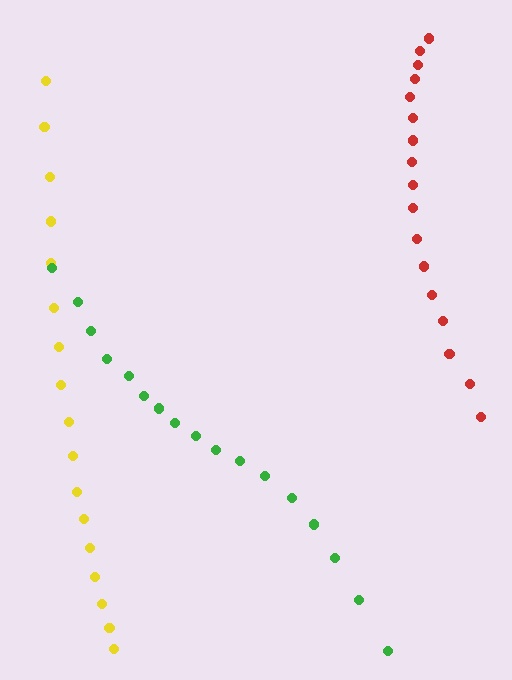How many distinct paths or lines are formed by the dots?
There are 3 distinct paths.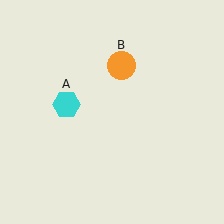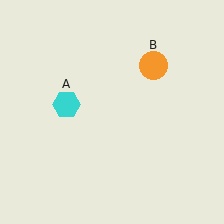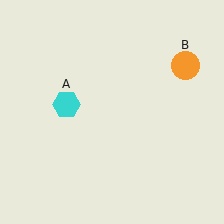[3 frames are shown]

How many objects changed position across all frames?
1 object changed position: orange circle (object B).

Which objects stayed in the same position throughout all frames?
Cyan hexagon (object A) remained stationary.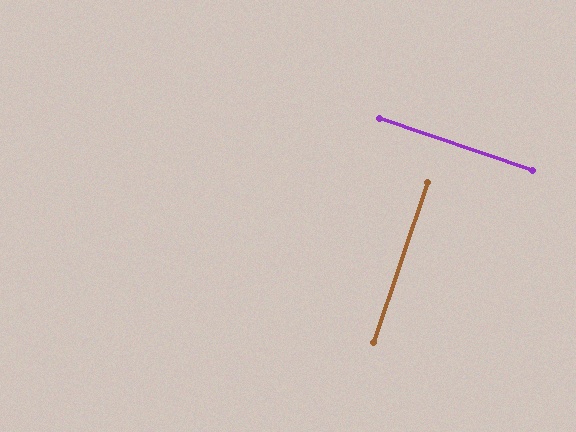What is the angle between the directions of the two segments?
Approximately 90 degrees.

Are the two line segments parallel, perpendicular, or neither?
Perpendicular — they meet at approximately 90°.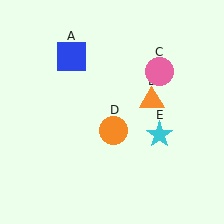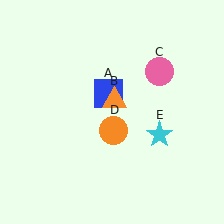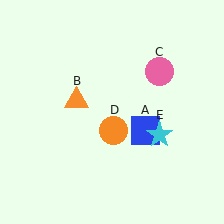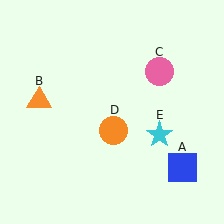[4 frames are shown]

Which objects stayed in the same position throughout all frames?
Pink circle (object C) and orange circle (object D) and cyan star (object E) remained stationary.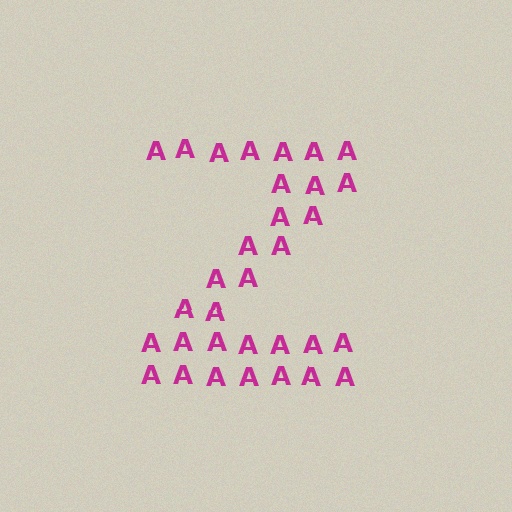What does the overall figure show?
The overall figure shows the letter Z.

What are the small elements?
The small elements are letter A's.